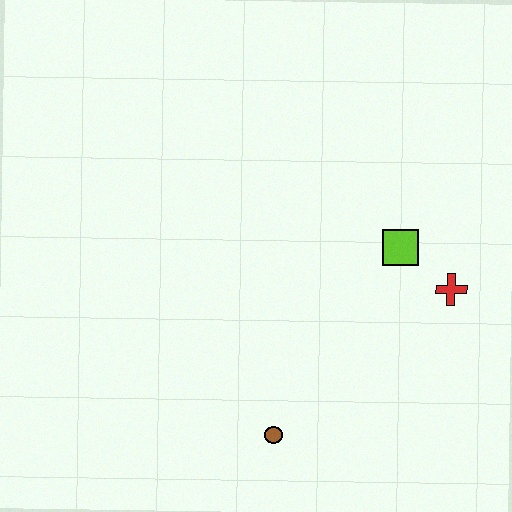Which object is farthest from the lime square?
The brown circle is farthest from the lime square.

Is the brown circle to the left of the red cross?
Yes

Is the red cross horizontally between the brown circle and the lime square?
No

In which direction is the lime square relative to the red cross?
The lime square is to the left of the red cross.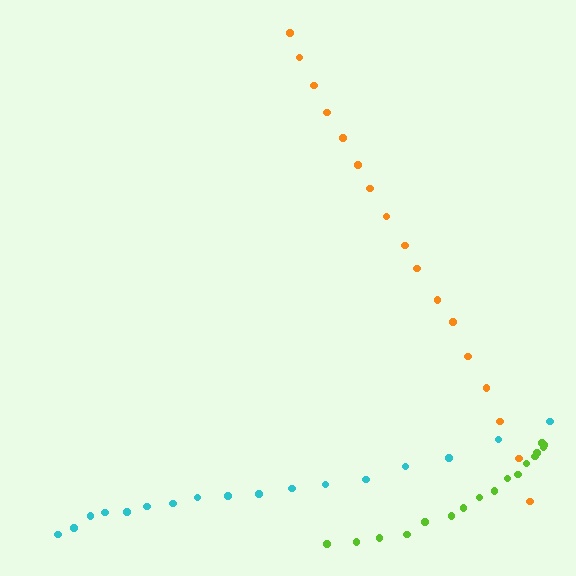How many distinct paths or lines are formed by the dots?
There are 3 distinct paths.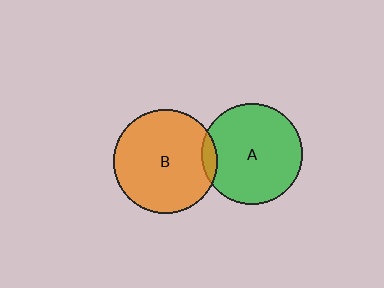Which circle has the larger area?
Circle B (orange).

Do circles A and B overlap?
Yes.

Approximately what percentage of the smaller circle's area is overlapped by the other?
Approximately 5%.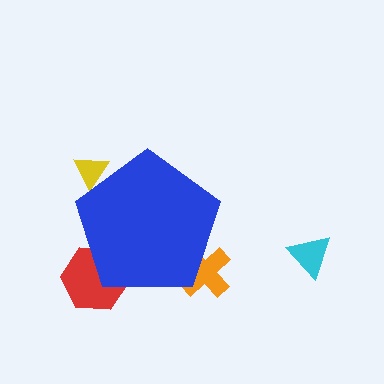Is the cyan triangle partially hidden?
No, the cyan triangle is fully visible.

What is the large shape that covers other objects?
A blue pentagon.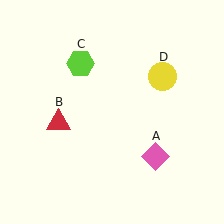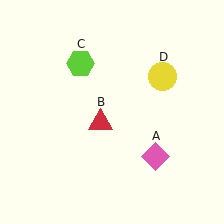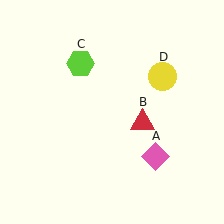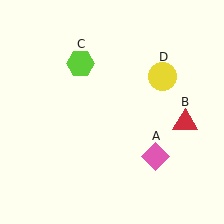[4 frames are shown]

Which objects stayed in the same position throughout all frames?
Pink diamond (object A) and lime hexagon (object C) and yellow circle (object D) remained stationary.